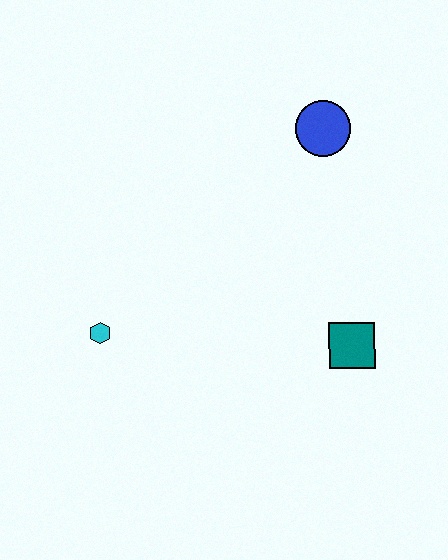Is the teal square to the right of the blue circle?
Yes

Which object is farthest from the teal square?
The cyan hexagon is farthest from the teal square.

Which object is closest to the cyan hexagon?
The teal square is closest to the cyan hexagon.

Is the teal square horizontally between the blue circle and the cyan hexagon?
No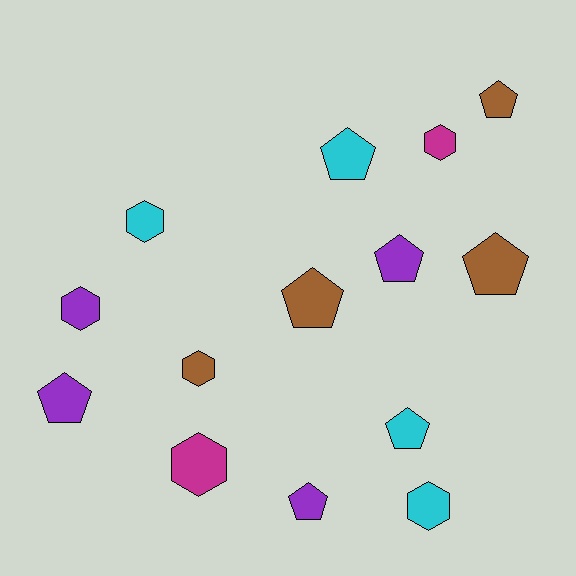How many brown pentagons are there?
There are 3 brown pentagons.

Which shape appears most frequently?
Pentagon, with 8 objects.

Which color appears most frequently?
Brown, with 4 objects.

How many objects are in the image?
There are 14 objects.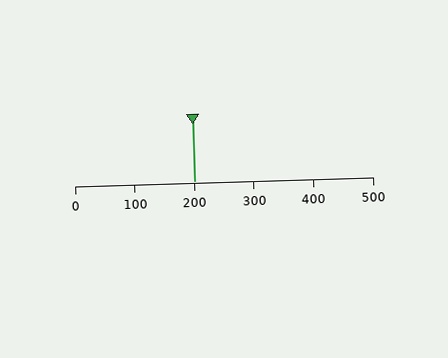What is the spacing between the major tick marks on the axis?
The major ticks are spaced 100 apart.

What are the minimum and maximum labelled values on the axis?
The axis runs from 0 to 500.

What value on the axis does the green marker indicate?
The marker indicates approximately 200.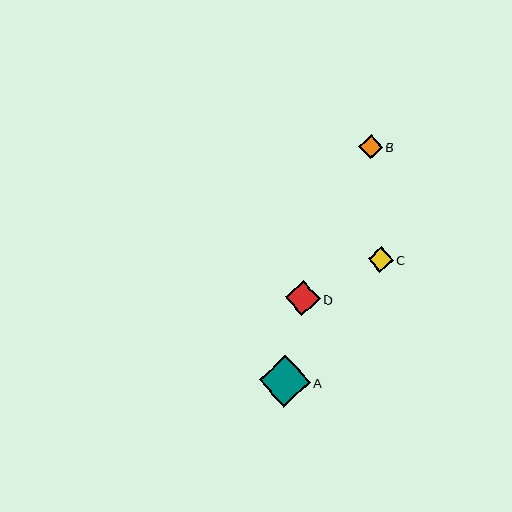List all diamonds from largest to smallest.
From largest to smallest: A, D, C, B.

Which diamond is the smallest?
Diamond B is the smallest with a size of approximately 24 pixels.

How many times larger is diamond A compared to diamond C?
Diamond A is approximately 2.0 times the size of diamond C.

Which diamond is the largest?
Diamond A is the largest with a size of approximately 51 pixels.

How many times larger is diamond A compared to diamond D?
Diamond A is approximately 1.5 times the size of diamond D.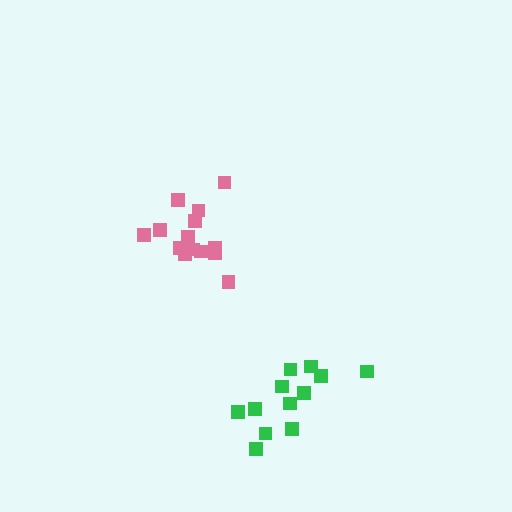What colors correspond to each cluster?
The clusters are colored: pink, green.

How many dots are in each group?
Group 1: 14 dots, Group 2: 12 dots (26 total).